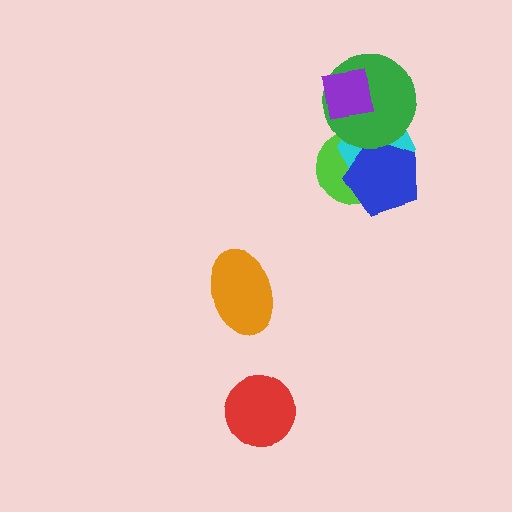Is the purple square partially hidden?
No, no other shape covers it.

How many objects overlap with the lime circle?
3 objects overlap with the lime circle.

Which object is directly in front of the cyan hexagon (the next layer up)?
The blue pentagon is directly in front of the cyan hexagon.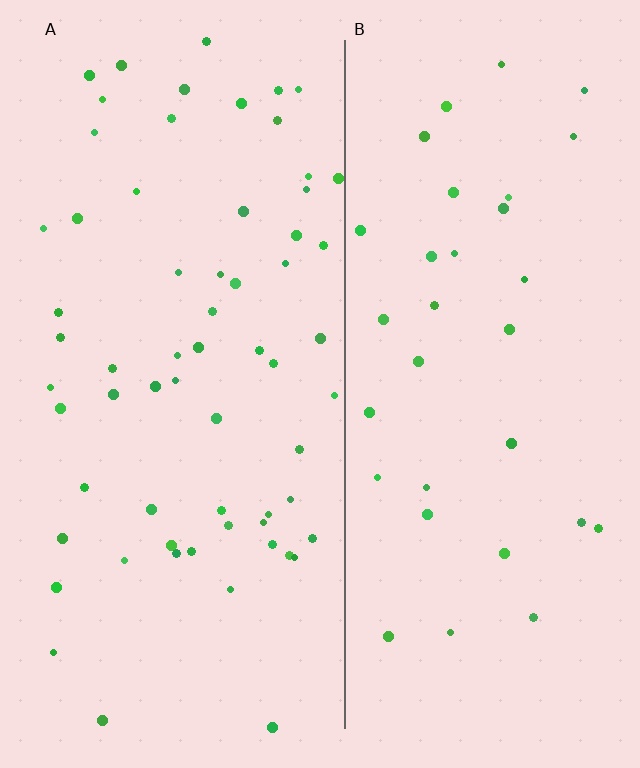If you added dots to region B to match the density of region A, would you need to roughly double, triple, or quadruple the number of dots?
Approximately double.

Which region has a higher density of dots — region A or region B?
A (the left).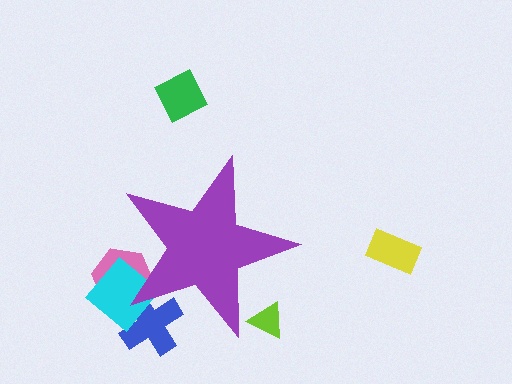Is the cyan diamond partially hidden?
Yes, the cyan diamond is partially hidden behind the purple star.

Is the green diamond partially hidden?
No, the green diamond is fully visible.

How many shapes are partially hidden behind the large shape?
4 shapes are partially hidden.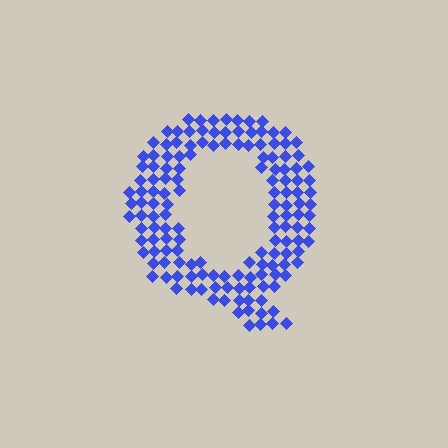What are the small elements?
The small elements are diamonds.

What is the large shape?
The large shape is the letter Q.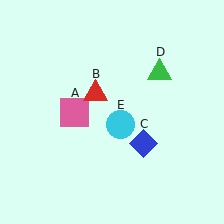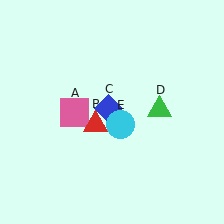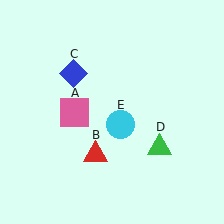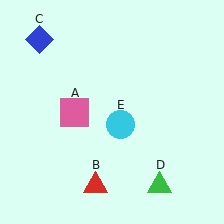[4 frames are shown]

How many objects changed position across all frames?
3 objects changed position: red triangle (object B), blue diamond (object C), green triangle (object D).